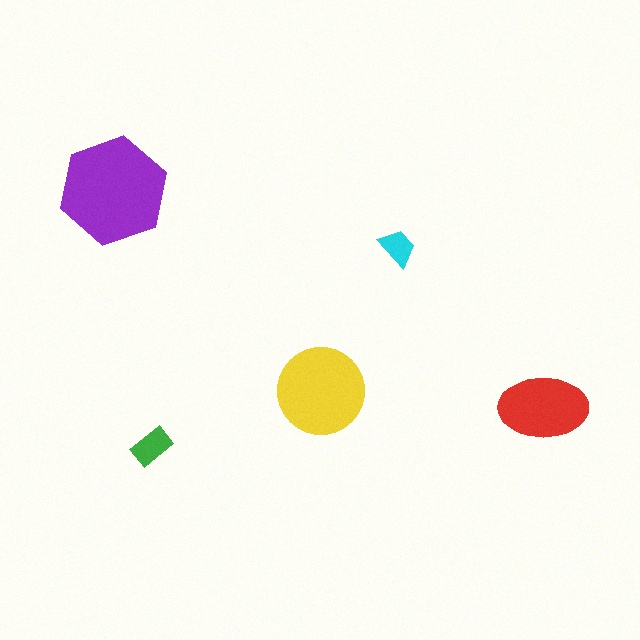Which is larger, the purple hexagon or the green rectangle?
The purple hexagon.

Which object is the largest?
The purple hexagon.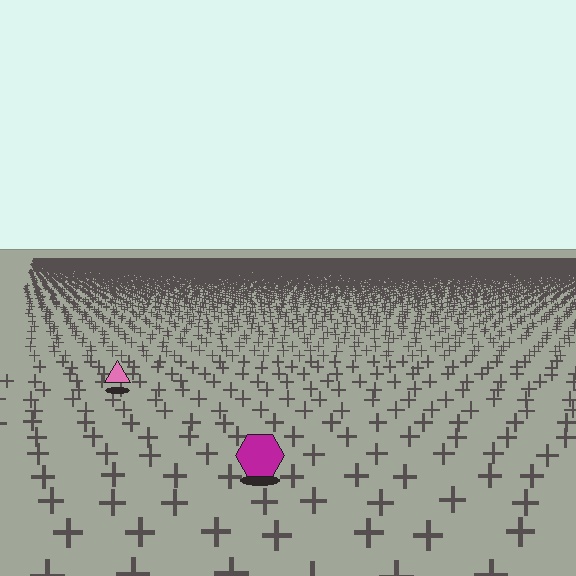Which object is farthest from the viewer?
The pink triangle is farthest from the viewer. It appears smaller and the ground texture around it is denser.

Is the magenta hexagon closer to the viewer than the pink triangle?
Yes. The magenta hexagon is closer — you can tell from the texture gradient: the ground texture is coarser near it.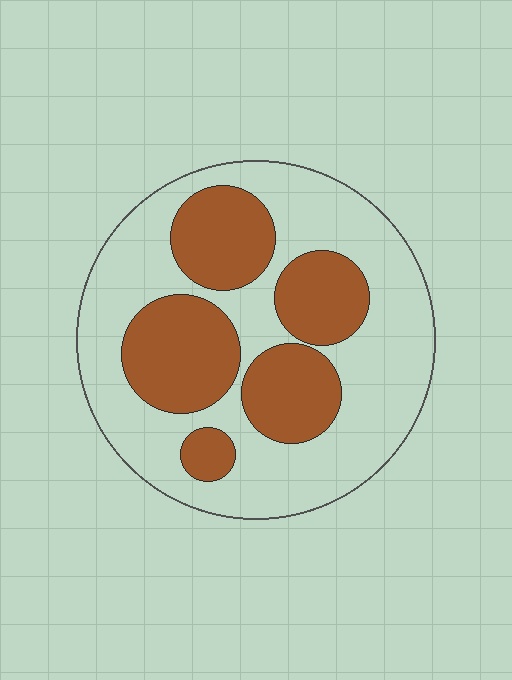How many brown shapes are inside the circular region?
5.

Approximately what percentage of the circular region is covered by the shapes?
Approximately 35%.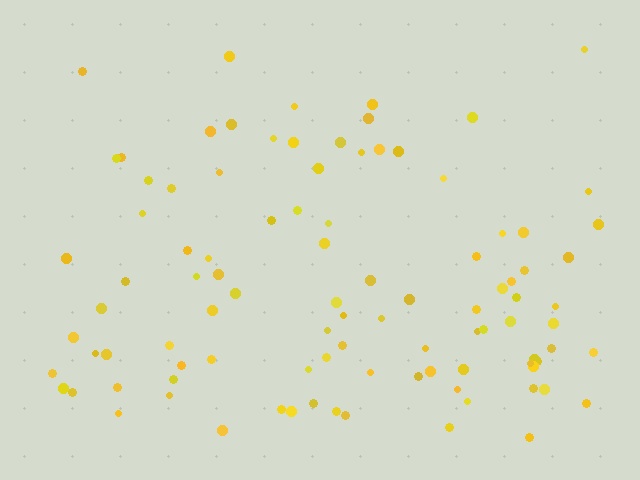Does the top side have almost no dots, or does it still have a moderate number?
Still a moderate number, just noticeably fewer than the bottom.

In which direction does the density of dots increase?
From top to bottom, with the bottom side densest.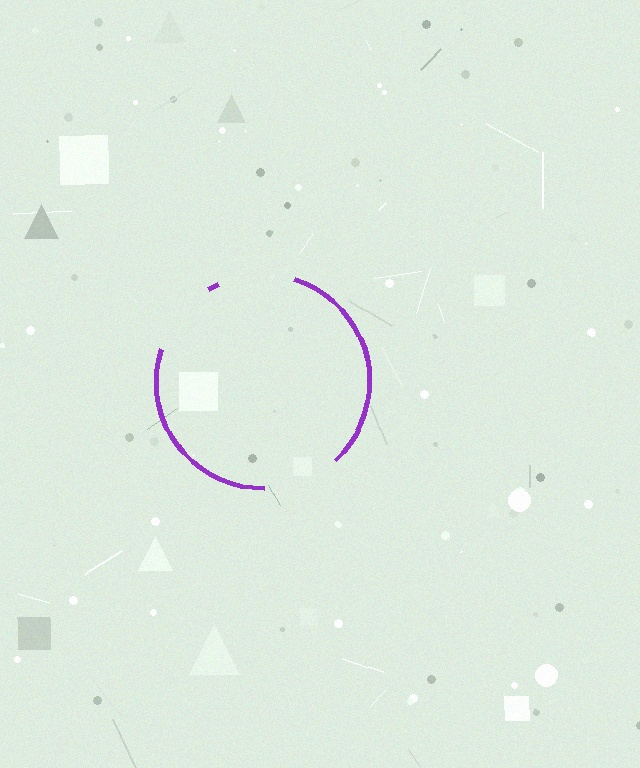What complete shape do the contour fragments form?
The contour fragments form a circle.